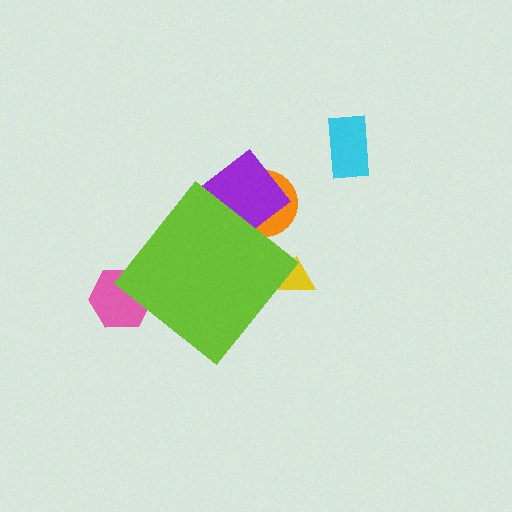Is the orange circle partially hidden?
Yes, the orange circle is partially hidden behind the lime diamond.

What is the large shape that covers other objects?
A lime diamond.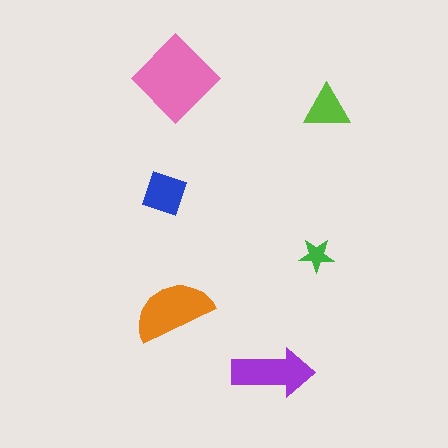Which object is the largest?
The pink diamond.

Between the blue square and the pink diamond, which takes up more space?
The pink diamond.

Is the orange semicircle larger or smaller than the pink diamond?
Smaller.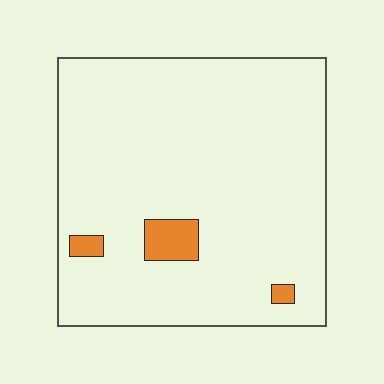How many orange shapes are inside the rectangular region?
3.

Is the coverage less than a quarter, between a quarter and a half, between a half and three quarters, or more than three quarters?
Less than a quarter.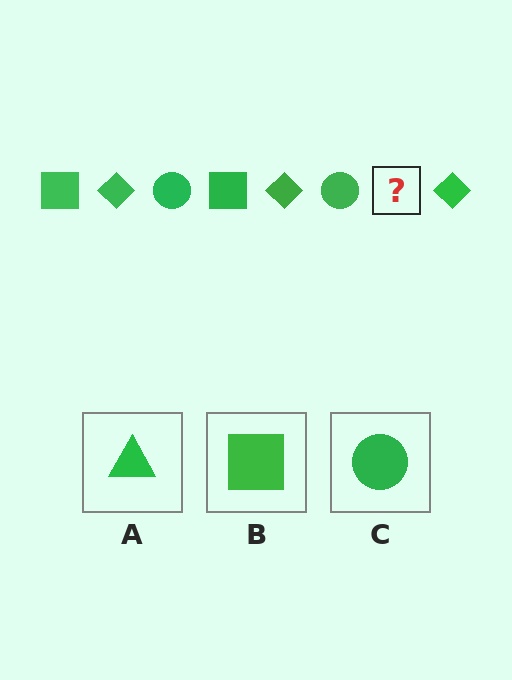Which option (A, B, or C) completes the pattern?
B.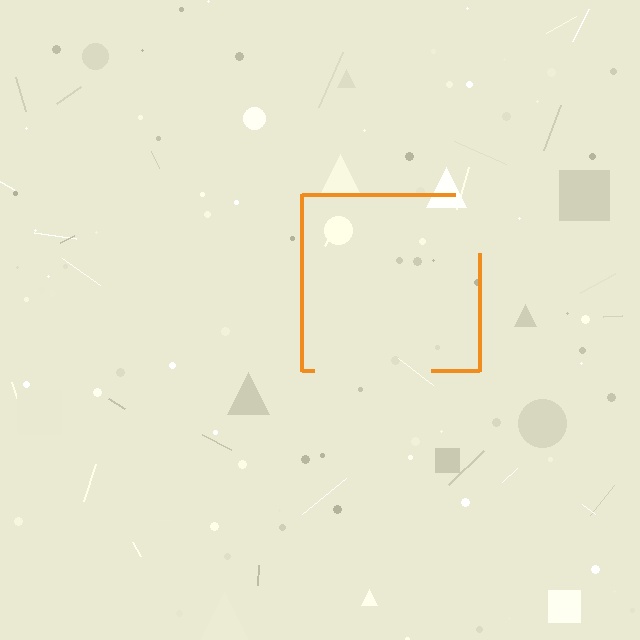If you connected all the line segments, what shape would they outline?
They would outline a square.